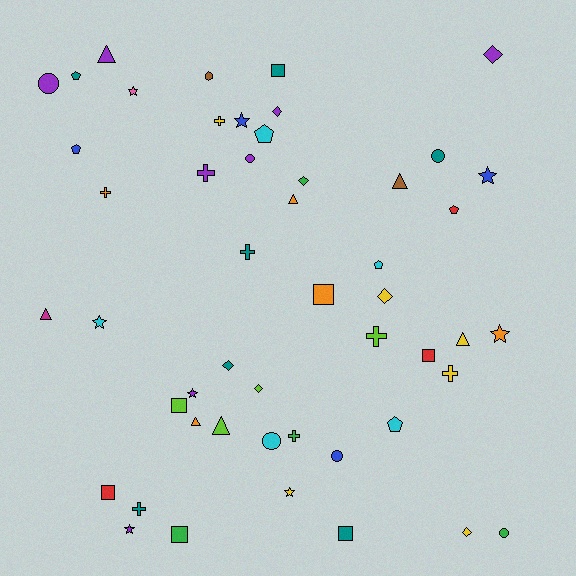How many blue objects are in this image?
There are 4 blue objects.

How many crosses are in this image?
There are 8 crosses.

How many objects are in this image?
There are 50 objects.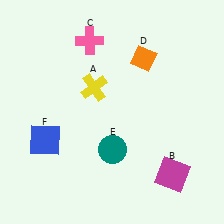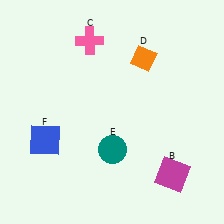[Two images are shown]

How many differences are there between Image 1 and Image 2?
There is 1 difference between the two images.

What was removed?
The yellow cross (A) was removed in Image 2.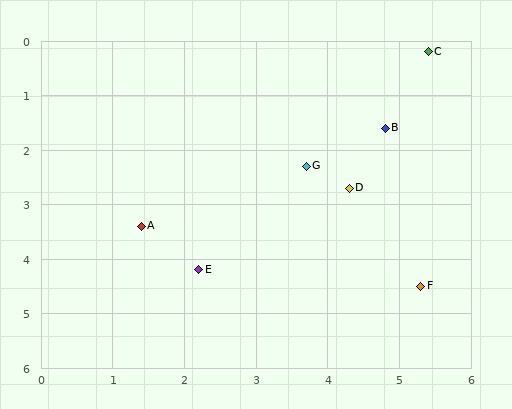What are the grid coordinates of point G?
Point G is at approximately (3.7, 2.3).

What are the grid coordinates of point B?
Point B is at approximately (4.8, 1.6).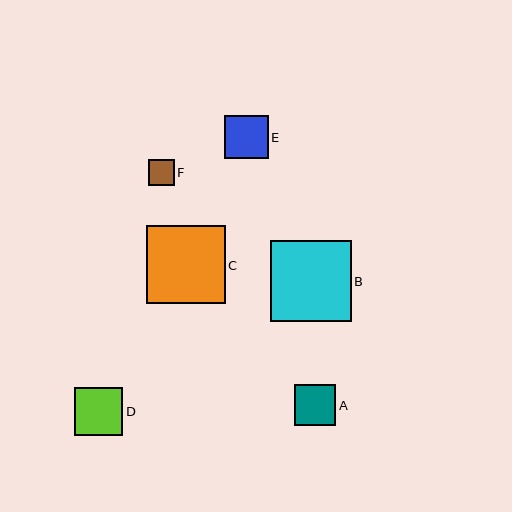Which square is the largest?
Square B is the largest with a size of approximately 81 pixels.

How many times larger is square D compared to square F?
Square D is approximately 1.9 times the size of square F.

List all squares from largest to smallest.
From largest to smallest: B, C, D, E, A, F.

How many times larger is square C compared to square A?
Square C is approximately 1.9 times the size of square A.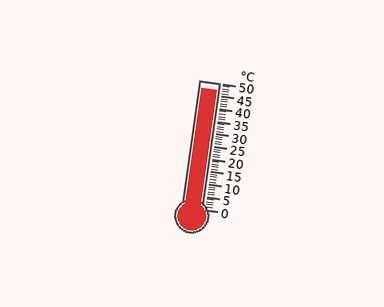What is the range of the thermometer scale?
The thermometer scale ranges from 0°C to 50°C.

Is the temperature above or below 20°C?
The temperature is above 20°C.